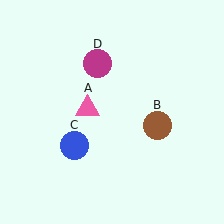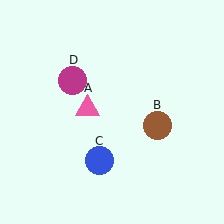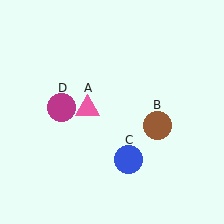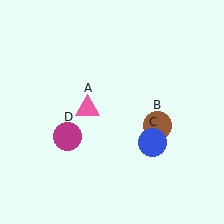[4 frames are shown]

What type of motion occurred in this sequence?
The blue circle (object C), magenta circle (object D) rotated counterclockwise around the center of the scene.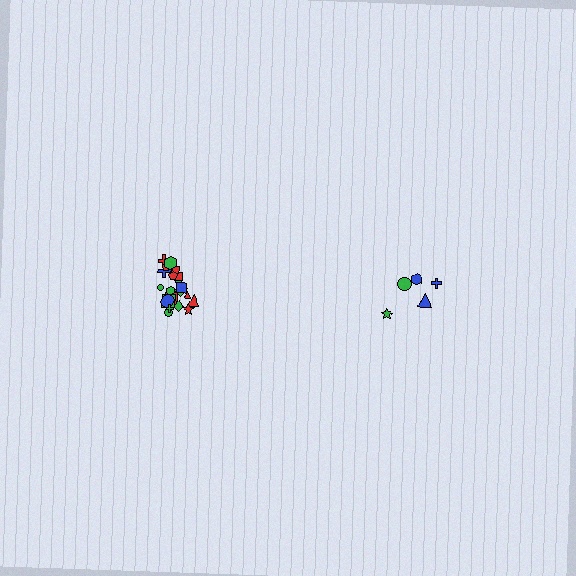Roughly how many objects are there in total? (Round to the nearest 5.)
Roughly 25 objects in total.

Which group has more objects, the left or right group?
The left group.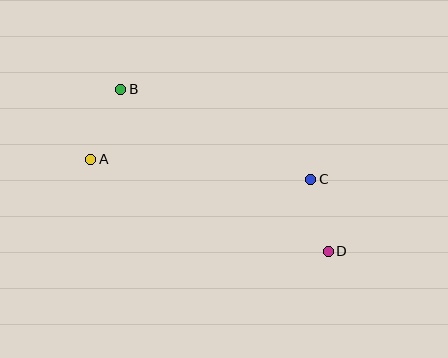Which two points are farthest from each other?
Points B and D are farthest from each other.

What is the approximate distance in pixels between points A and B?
The distance between A and B is approximately 76 pixels.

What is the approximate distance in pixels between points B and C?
The distance between B and C is approximately 210 pixels.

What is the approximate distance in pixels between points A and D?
The distance between A and D is approximately 255 pixels.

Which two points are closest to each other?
Points C and D are closest to each other.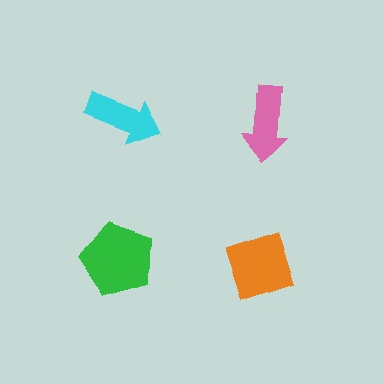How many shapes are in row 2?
2 shapes.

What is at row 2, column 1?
A green pentagon.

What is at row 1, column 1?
A cyan arrow.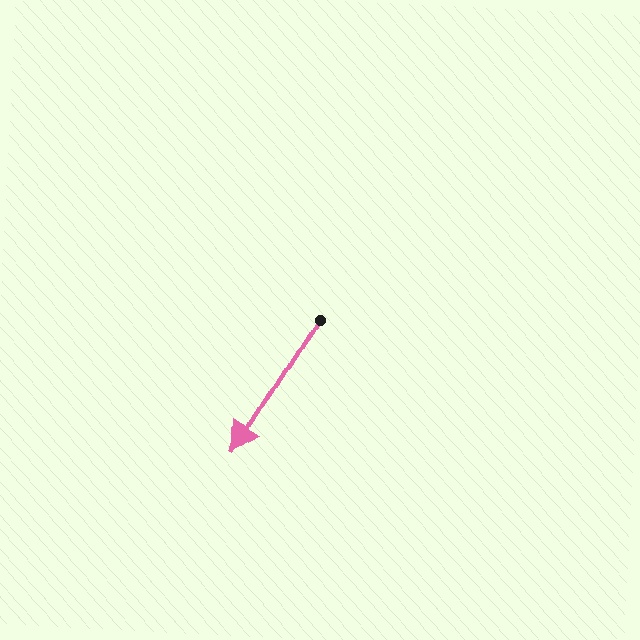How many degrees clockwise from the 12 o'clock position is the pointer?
Approximately 212 degrees.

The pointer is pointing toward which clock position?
Roughly 7 o'clock.